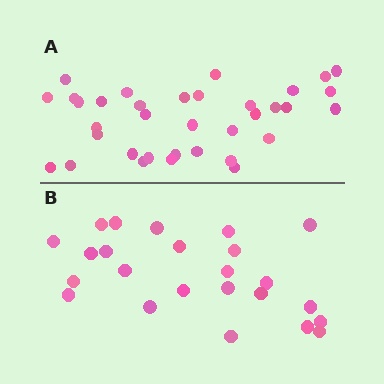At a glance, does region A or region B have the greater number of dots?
Region A (the top region) has more dots.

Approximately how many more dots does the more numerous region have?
Region A has roughly 12 or so more dots than region B.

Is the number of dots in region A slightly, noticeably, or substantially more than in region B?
Region A has substantially more. The ratio is roughly 1.5 to 1.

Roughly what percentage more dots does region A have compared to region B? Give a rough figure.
About 45% more.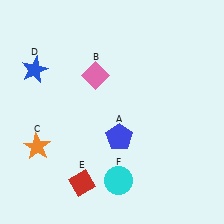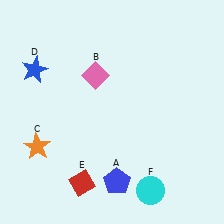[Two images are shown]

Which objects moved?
The objects that moved are: the blue pentagon (A), the cyan circle (F).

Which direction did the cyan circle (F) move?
The cyan circle (F) moved right.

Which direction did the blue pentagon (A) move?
The blue pentagon (A) moved down.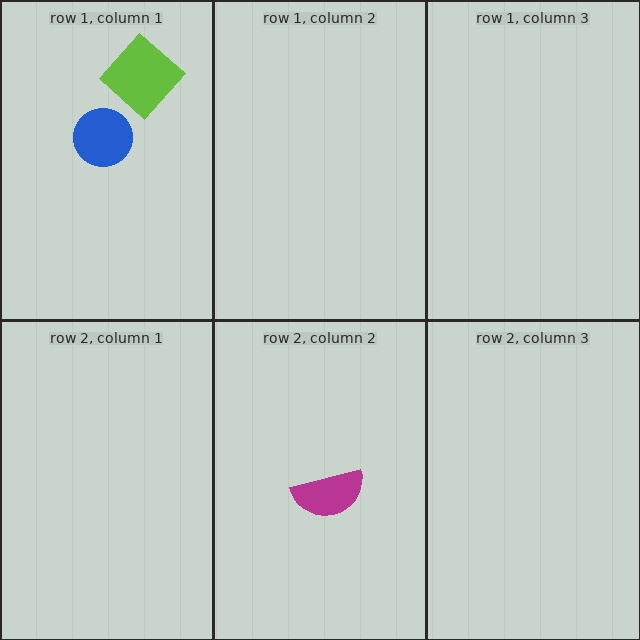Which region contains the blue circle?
The row 1, column 1 region.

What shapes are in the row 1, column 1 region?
The blue circle, the lime diamond.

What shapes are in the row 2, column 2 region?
The magenta semicircle.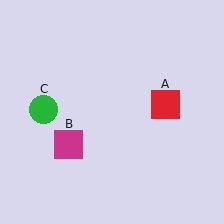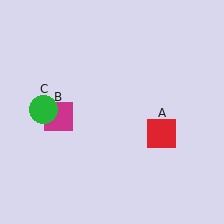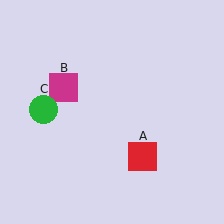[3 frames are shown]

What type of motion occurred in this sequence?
The red square (object A), magenta square (object B) rotated clockwise around the center of the scene.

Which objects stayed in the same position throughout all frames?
Green circle (object C) remained stationary.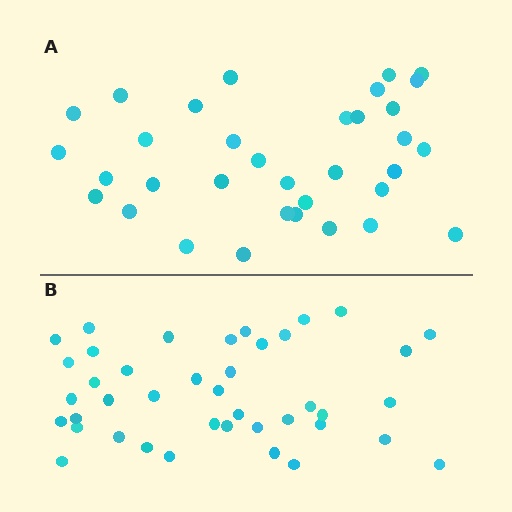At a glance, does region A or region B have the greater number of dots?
Region B (the bottom region) has more dots.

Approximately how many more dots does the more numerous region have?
Region B has roughly 8 or so more dots than region A.